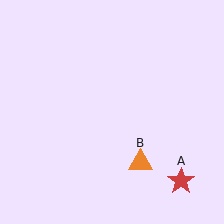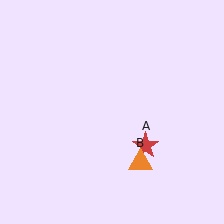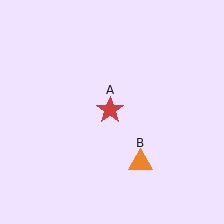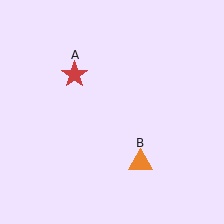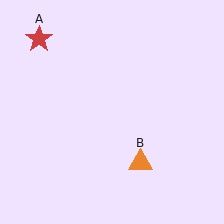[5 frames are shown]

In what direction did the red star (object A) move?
The red star (object A) moved up and to the left.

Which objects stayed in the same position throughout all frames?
Orange triangle (object B) remained stationary.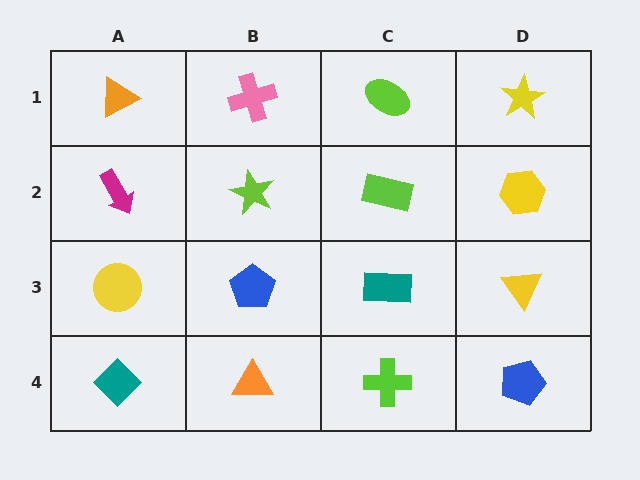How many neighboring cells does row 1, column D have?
2.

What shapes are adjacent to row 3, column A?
A magenta arrow (row 2, column A), a teal diamond (row 4, column A), a blue pentagon (row 3, column B).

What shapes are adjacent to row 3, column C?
A lime rectangle (row 2, column C), a lime cross (row 4, column C), a blue pentagon (row 3, column B), a yellow triangle (row 3, column D).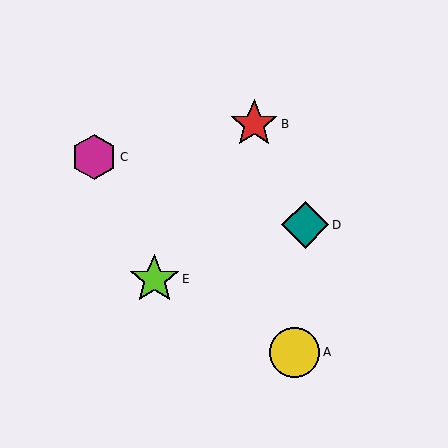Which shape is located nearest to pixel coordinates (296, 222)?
The teal diamond (labeled D) at (305, 225) is nearest to that location.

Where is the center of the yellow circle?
The center of the yellow circle is at (294, 352).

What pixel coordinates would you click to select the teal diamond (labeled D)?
Click at (305, 225) to select the teal diamond D.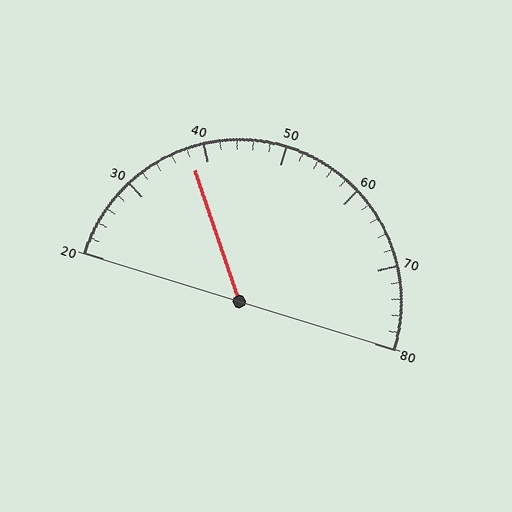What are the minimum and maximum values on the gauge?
The gauge ranges from 20 to 80.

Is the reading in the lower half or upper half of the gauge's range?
The reading is in the lower half of the range (20 to 80).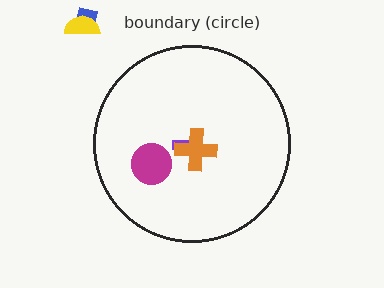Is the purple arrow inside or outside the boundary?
Inside.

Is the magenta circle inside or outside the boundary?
Inside.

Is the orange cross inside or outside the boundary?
Inside.